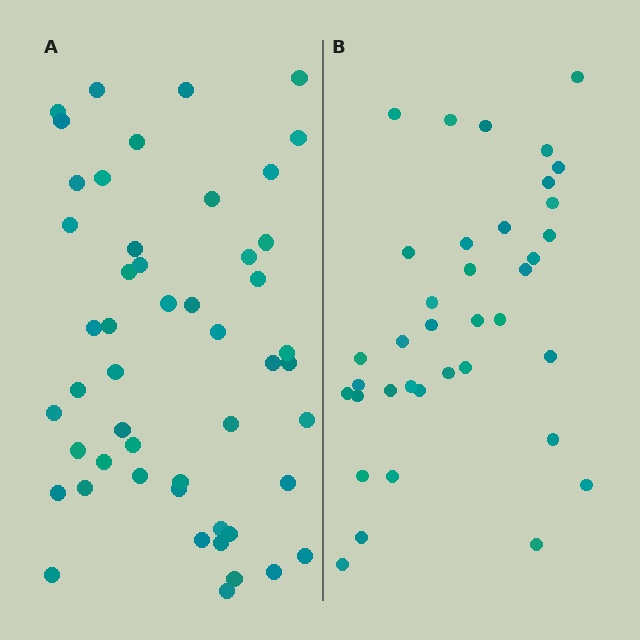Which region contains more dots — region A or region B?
Region A (the left region) has more dots.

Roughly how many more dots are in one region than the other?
Region A has approximately 15 more dots than region B.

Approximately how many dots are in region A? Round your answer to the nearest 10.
About 50 dots.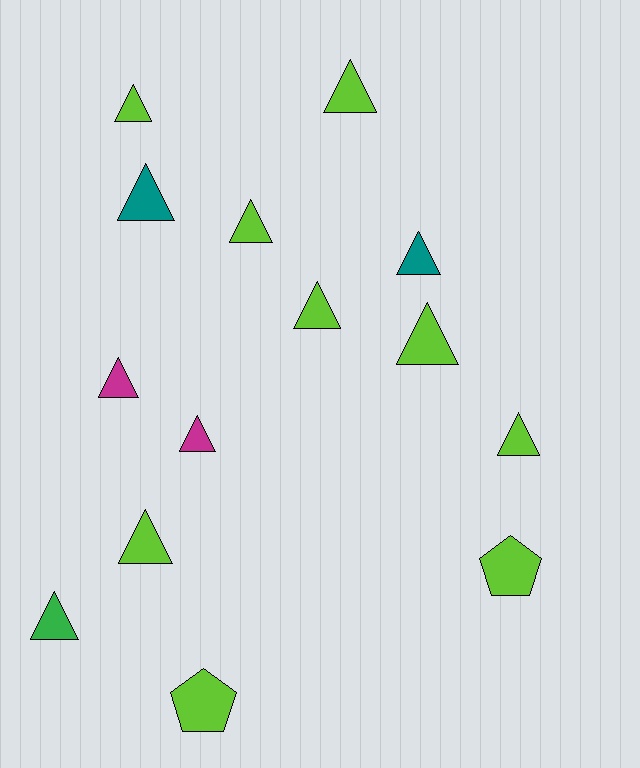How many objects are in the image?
There are 14 objects.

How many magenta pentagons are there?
There are no magenta pentagons.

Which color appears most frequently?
Lime, with 9 objects.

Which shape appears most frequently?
Triangle, with 12 objects.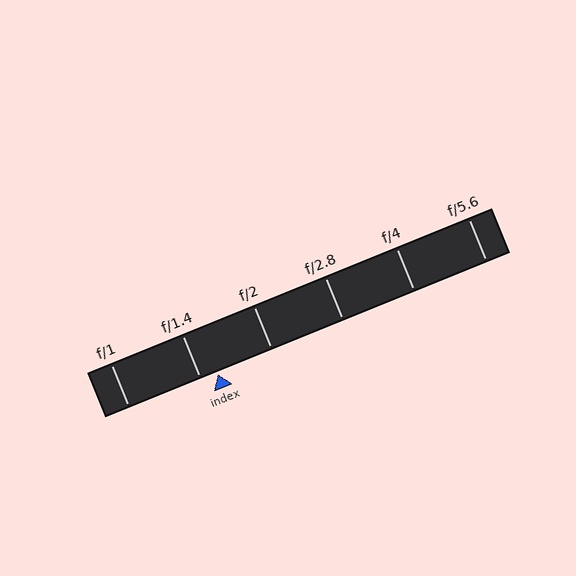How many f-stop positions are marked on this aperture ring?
There are 6 f-stop positions marked.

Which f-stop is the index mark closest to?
The index mark is closest to f/1.4.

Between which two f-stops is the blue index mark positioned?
The index mark is between f/1.4 and f/2.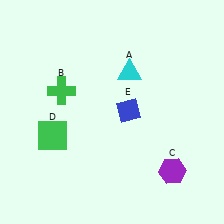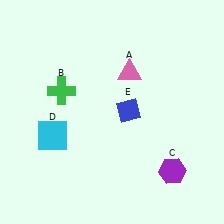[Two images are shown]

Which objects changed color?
A changed from cyan to pink. D changed from green to cyan.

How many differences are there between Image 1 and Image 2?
There are 2 differences between the two images.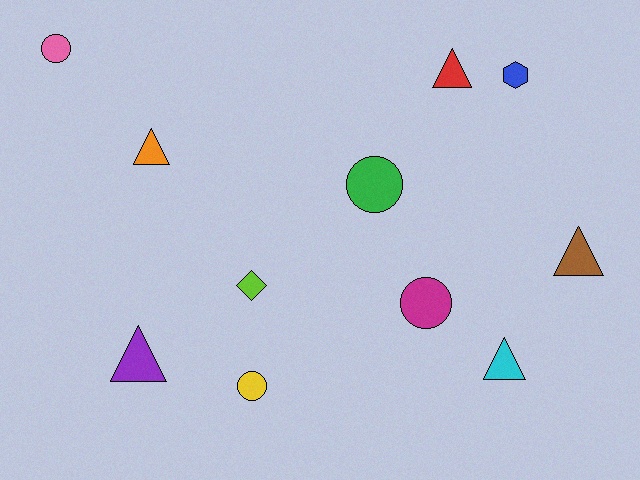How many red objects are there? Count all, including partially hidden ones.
There is 1 red object.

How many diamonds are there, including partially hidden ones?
There is 1 diamond.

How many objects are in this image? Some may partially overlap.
There are 11 objects.